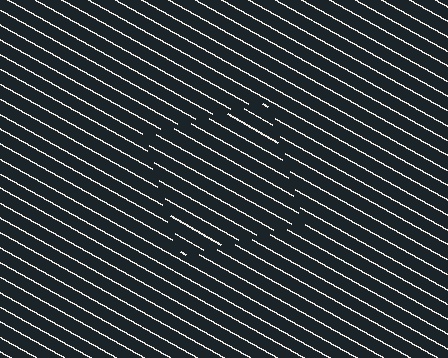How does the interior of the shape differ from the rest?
The interior of the shape contains the same grating, shifted by half a period — the contour is defined by the phase discontinuity where line-ends from the inner and outer gratings abut.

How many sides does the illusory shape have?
4 sides — the line-ends trace a square.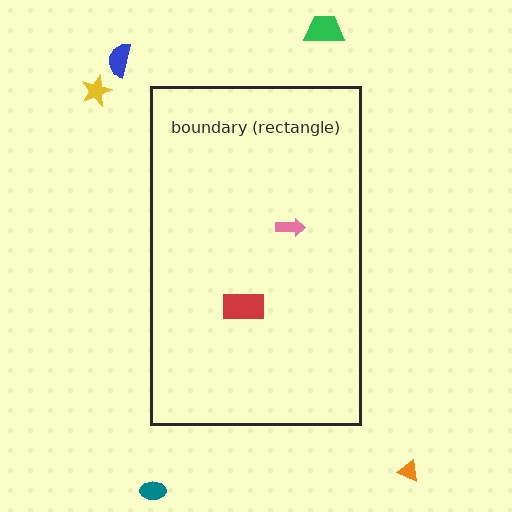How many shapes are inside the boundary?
2 inside, 5 outside.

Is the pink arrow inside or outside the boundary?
Inside.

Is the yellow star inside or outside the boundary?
Outside.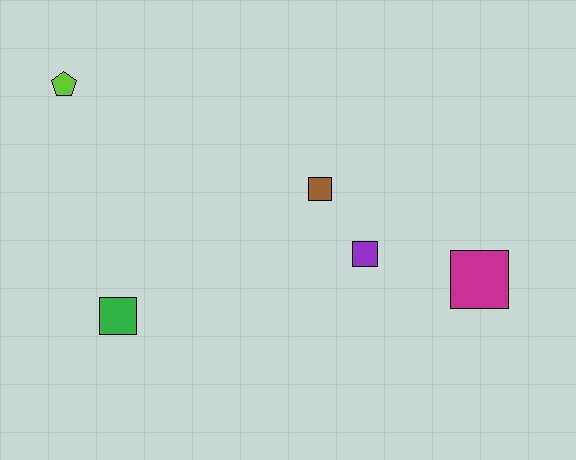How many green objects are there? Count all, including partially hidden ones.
There is 1 green object.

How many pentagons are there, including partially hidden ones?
There is 1 pentagon.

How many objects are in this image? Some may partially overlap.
There are 5 objects.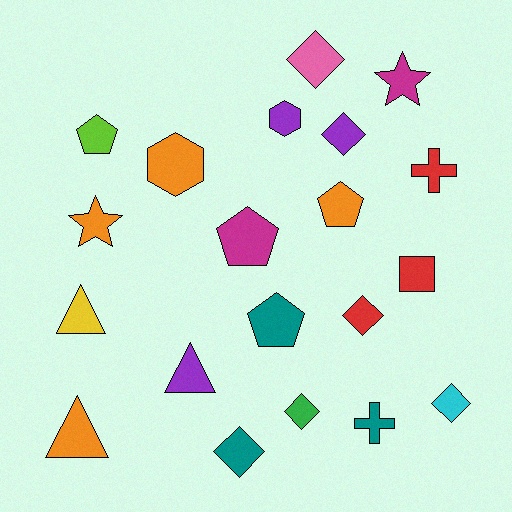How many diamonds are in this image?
There are 6 diamonds.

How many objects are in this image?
There are 20 objects.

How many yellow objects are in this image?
There is 1 yellow object.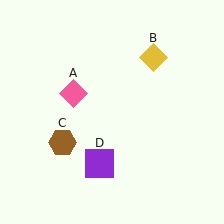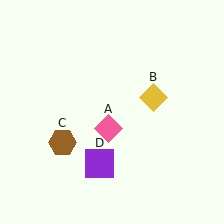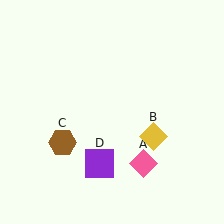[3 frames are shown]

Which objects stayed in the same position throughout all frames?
Brown hexagon (object C) and purple square (object D) remained stationary.